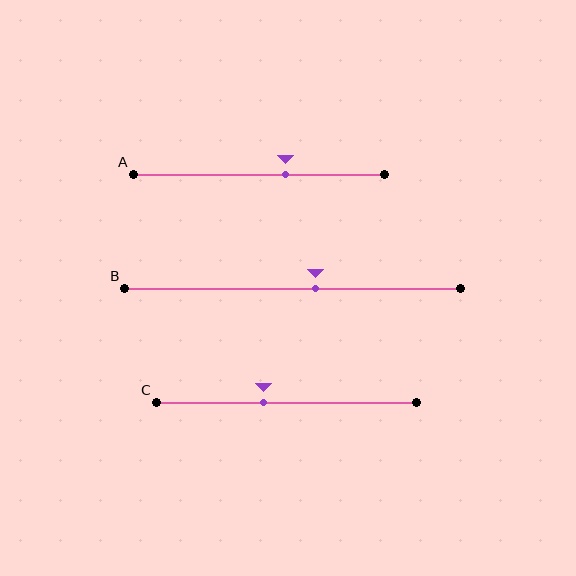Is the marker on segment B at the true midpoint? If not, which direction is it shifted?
No, the marker on segment B is shifted to the right by about 7% of the segment length.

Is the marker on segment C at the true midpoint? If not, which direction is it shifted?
No, the marker on segment C is shifted to the left by about 9% of the segment length.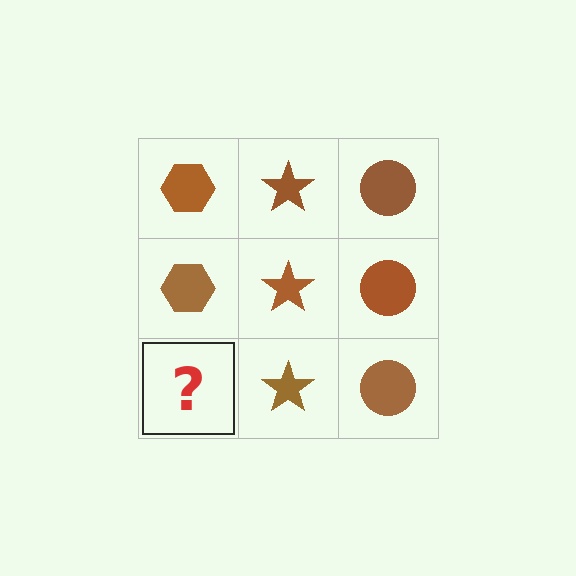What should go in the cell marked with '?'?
The missing cell should contain a brown hexagon.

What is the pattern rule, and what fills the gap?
The rule is that each column has a consistent shape. The gap should be filled with a brown hexagon.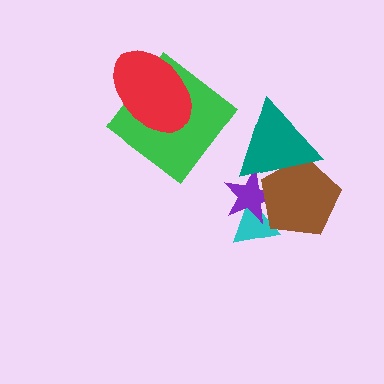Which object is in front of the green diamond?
The red ellipse is in front of the green diamond.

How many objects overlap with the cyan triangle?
2 objects overlap with the cyan triangle.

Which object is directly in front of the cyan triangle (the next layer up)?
The purple star is directly in front of the cyan triangle.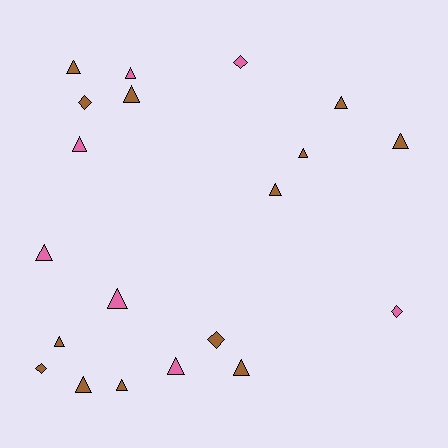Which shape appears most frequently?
Triangle, with 15 objects.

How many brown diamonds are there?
There are 3 brown diamonds.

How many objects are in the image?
There are 20 objects.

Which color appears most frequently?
Brown, with 13 objects.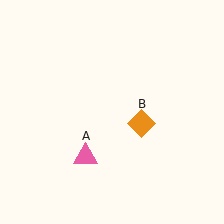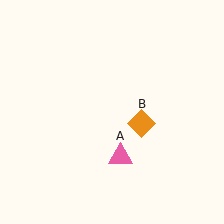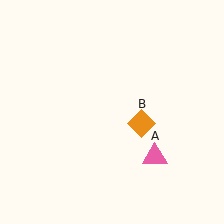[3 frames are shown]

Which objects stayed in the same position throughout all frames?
Orange diamond (object B) remained stationary.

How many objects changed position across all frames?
1 object changed position: pink triangle (object A).